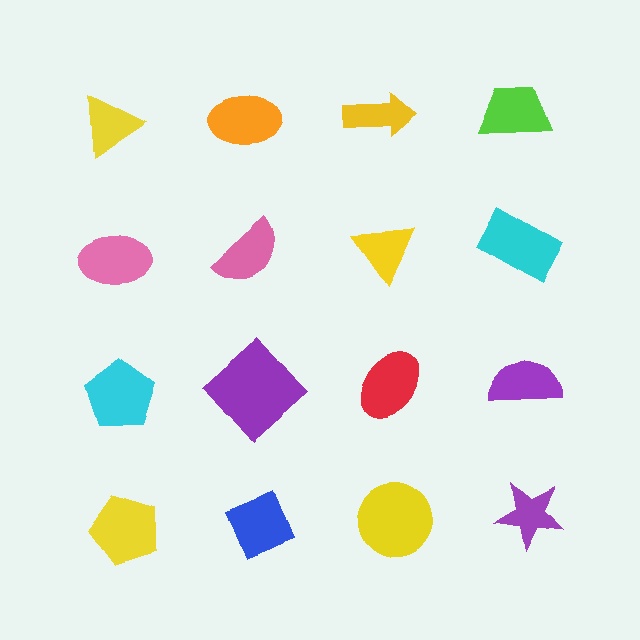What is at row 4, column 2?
A blue diamond.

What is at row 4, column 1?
A yellow pentagon.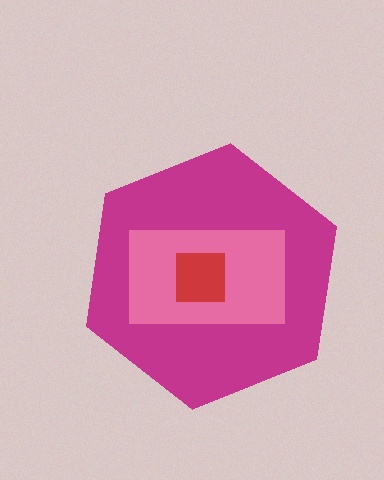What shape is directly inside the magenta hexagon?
The pink rectangle.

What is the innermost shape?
The red square.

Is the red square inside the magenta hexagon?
Yes.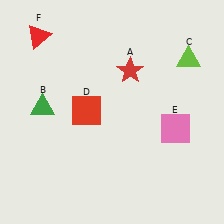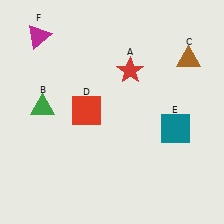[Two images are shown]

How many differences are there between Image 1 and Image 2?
There are 3 differences between the two images.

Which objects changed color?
C changed from lime to brown. E changed from pink to teal. F changed from red to magenta.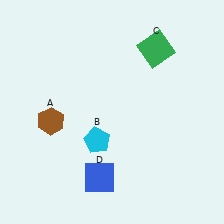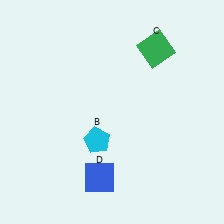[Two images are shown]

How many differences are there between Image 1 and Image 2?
There is 1 difference between the two images.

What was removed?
The brown hexagon (A) was removed in Image 2.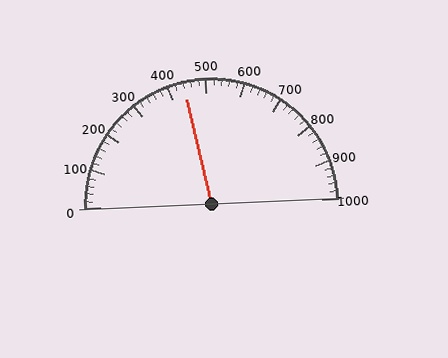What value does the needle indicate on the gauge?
The needle indicates approximately 440.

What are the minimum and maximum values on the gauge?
The gauge ranges from 0 to 1000.